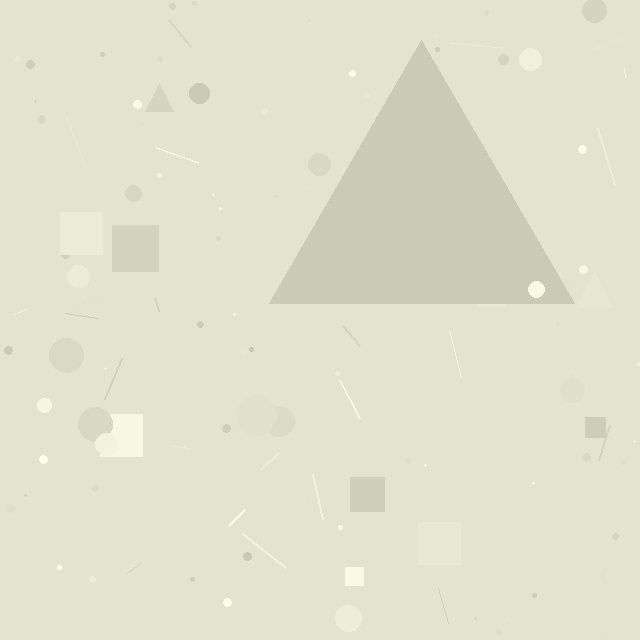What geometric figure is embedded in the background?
A triangle is embedded in the background.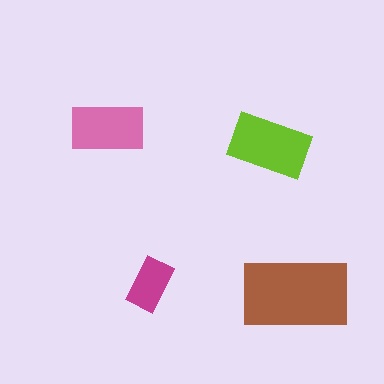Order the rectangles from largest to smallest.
the brown one, the lime one, the pink one, the magenta one.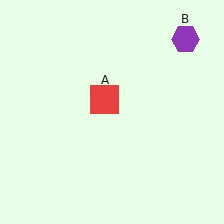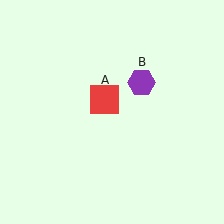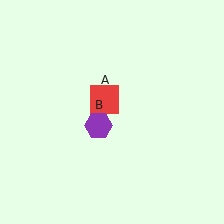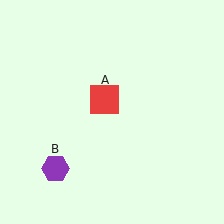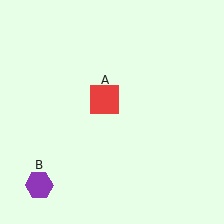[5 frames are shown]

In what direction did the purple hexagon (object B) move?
The purple hexagon (object B) moved down and to the left.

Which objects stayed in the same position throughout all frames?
Red square (object A) remained stationary.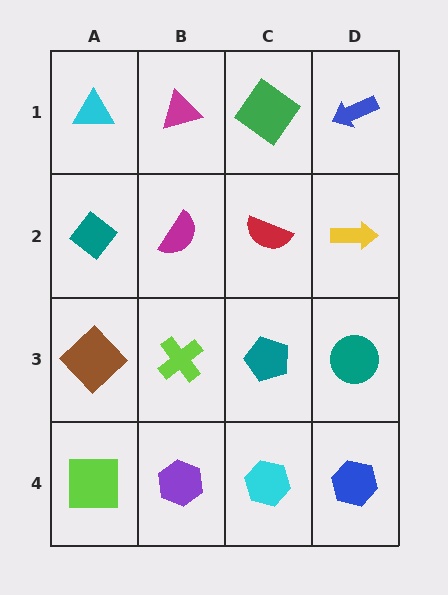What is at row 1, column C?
A green diamond.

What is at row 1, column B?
A magenta triangle.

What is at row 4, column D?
A blue hexagon.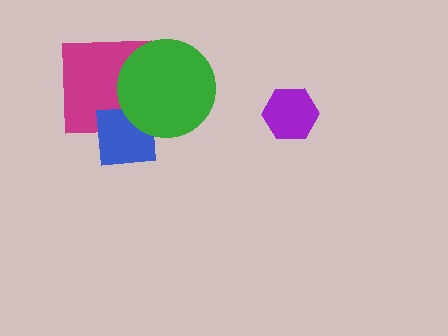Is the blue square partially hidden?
Yes, it is partially covered by another shape.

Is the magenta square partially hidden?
Yes, it is partially covered by another shape.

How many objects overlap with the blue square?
2 objects overlap with the blue square.